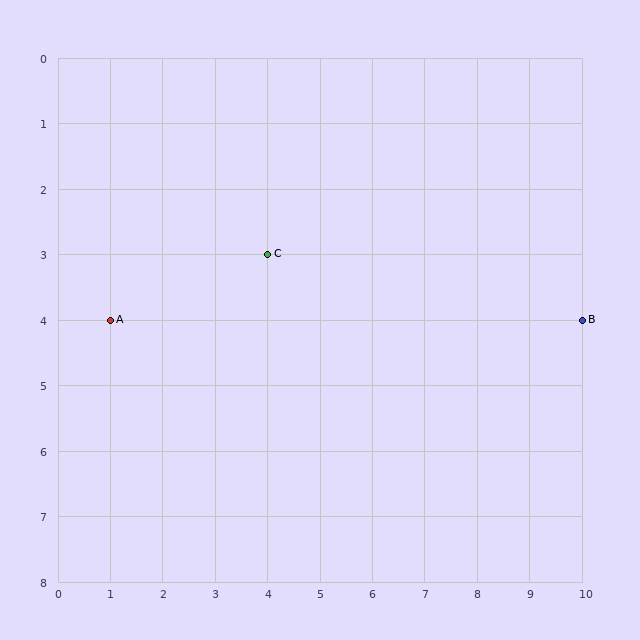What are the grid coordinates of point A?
Point A is at grid coordinates (1, 4).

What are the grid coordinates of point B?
Point B is at grid coordinates (10, 4).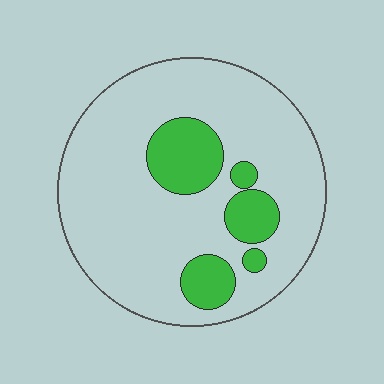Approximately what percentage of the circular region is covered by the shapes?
Approximately 20%.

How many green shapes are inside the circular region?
5.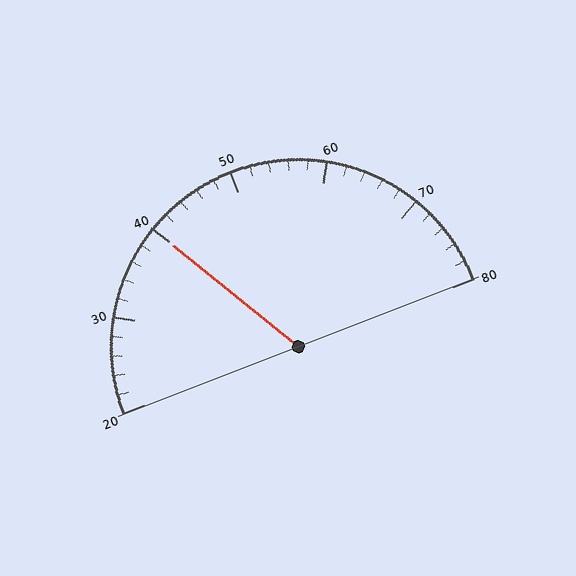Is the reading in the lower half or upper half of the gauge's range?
The reading is in the lower half of the range (20 to 80).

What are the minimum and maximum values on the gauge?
The gauge ranges from 20 to 80.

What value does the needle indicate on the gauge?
The needle indicates approximately 40.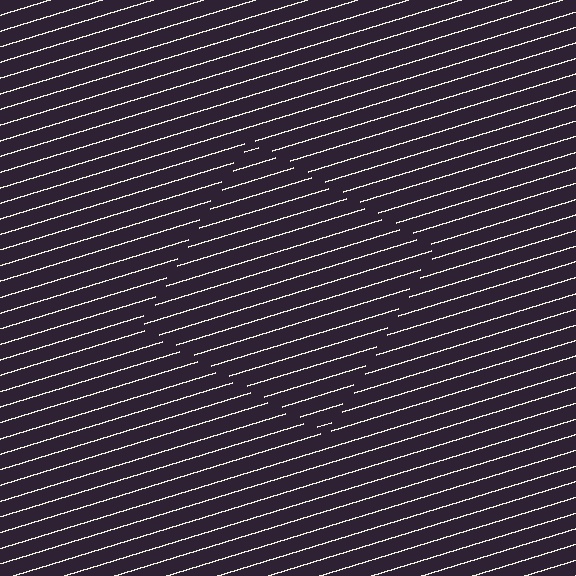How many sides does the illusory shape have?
4 sides — the line-ends trace a square.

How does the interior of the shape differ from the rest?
The interior of the shape contains the same grating, shifted by half a period — the contour is defined by the phase discontinuity where line-ends from the inner and outer gratings abut.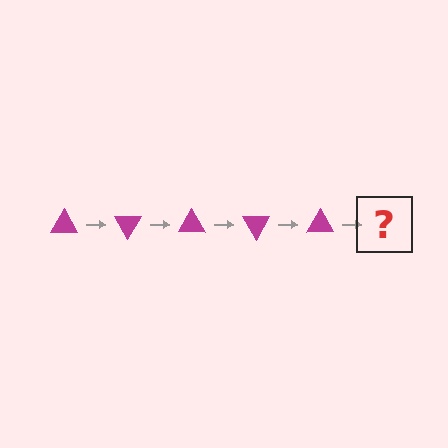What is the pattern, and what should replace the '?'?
The pattern is that the triangle rotates 60 degrees each step. The '?' should be a magenta triangle rotated 300 degrees.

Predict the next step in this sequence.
The next step is a magenta triangle rotated 300 degrees.